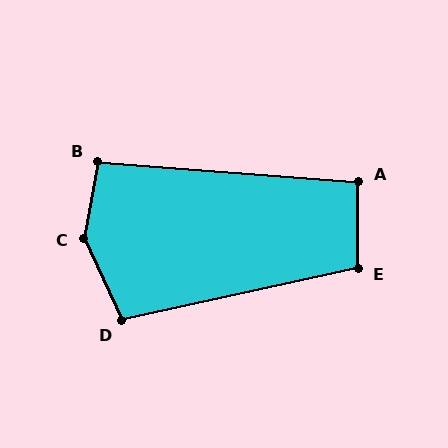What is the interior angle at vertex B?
Approximately 96 degrees (obtuse).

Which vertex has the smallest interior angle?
A, at approximately 94 degrees.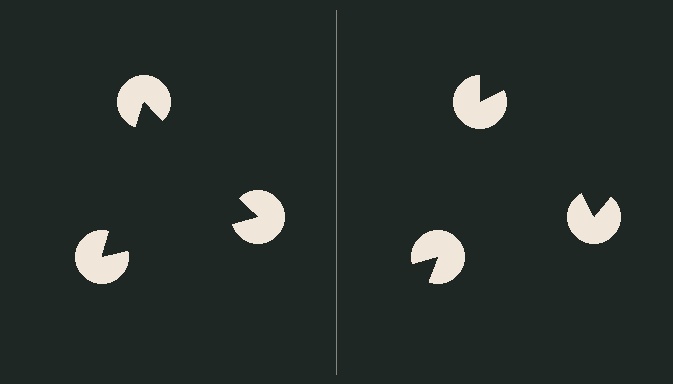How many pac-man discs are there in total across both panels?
6 — 3 on each side.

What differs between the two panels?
The pac-man discs are positioned identically on both sides; only the wedge orientations differ. On the left they align to a triangle; on the right they are misaligned.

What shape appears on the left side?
An illusory triangle.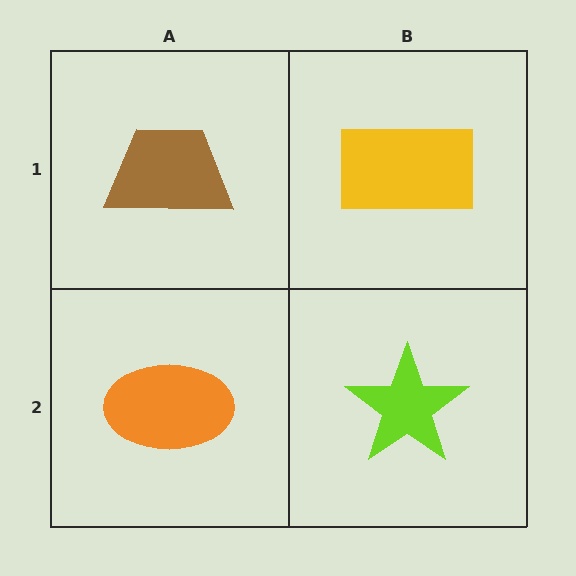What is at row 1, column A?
A brown trapezoid.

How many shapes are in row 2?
2 shapes.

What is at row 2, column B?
A lime star.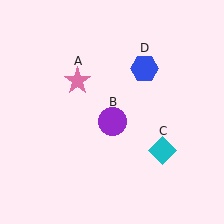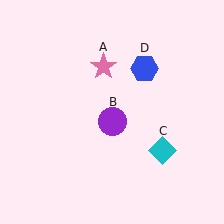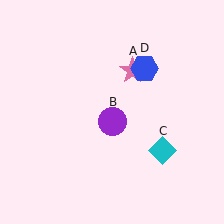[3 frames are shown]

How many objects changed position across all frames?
1 object changed position: pink star (object A).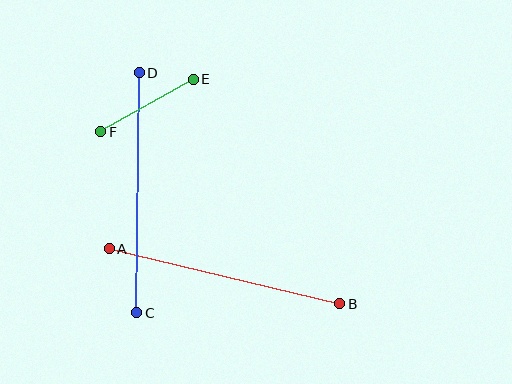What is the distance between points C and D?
The distance is approximately 240 pixels.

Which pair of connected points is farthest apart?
Points C and D are farthest apart.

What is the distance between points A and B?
The distance is approximately 237 pixels.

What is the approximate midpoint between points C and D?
The midpoint is at approximately (138, 193) pixels.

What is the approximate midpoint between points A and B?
The midpoint is at approximately (224, 276) pixels.